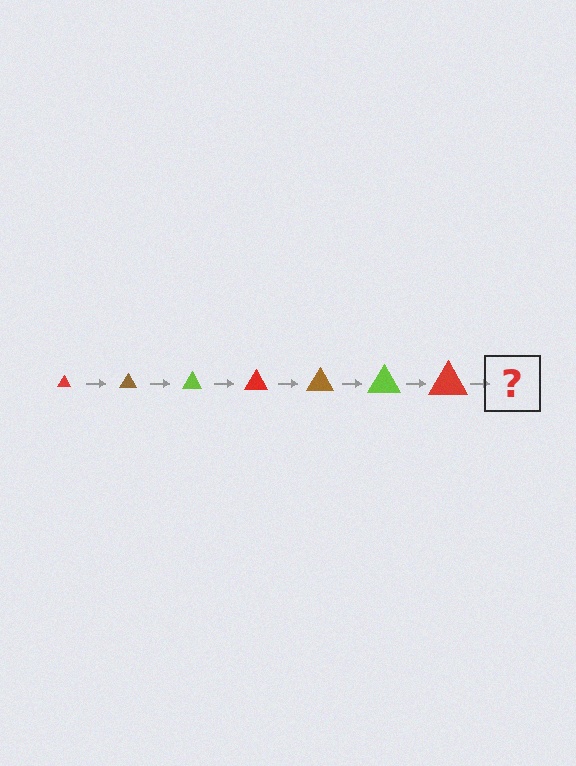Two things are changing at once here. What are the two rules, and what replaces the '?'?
The two rules are that the triangle grows larger each step and the color cycles through red, brown, and lime. The '?' should be a brown triangle, larger than the previous one.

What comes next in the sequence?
The next element should be a brown triangle, larger than the previous one.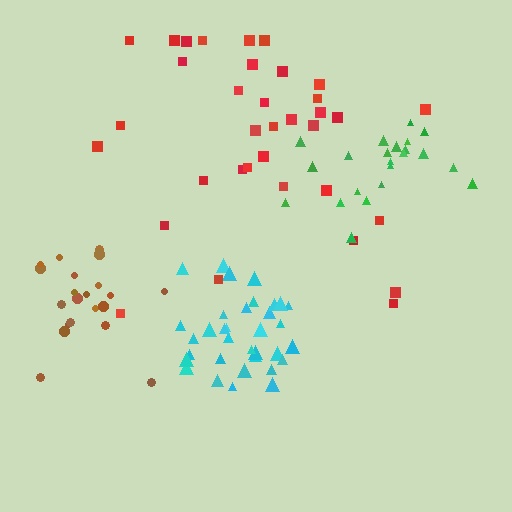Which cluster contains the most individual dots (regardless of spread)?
Red (35).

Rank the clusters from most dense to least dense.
cyan, brown, green, red.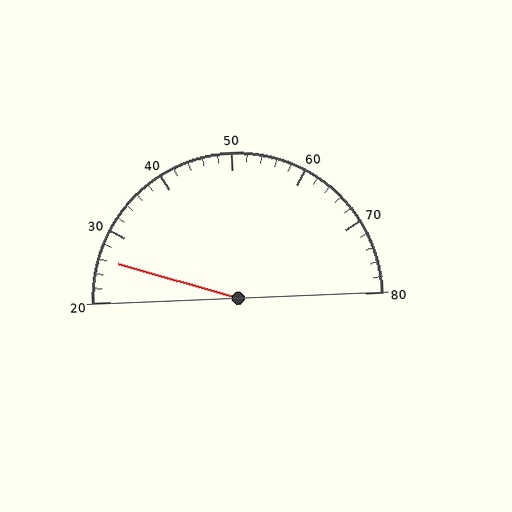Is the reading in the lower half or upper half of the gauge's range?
The reading is in the lower half of the range (20 to 80).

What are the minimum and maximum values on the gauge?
The gauge ranges from 20 to 80.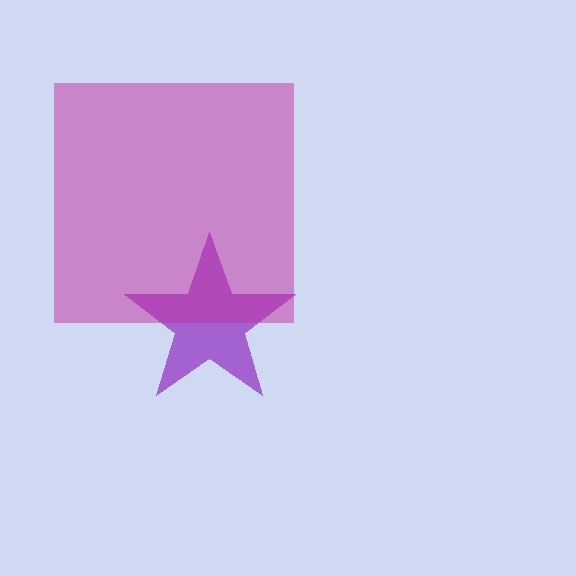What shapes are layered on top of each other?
The layered shapes are: a purple star, a magenta square.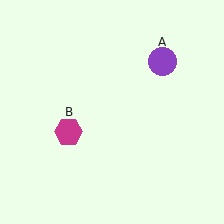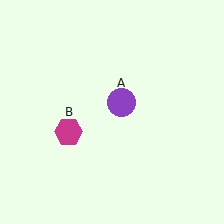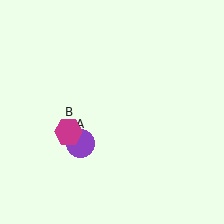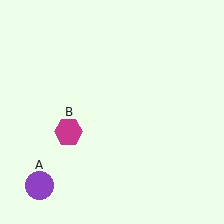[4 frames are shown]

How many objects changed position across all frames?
1 object changed position: purple circle (object A).